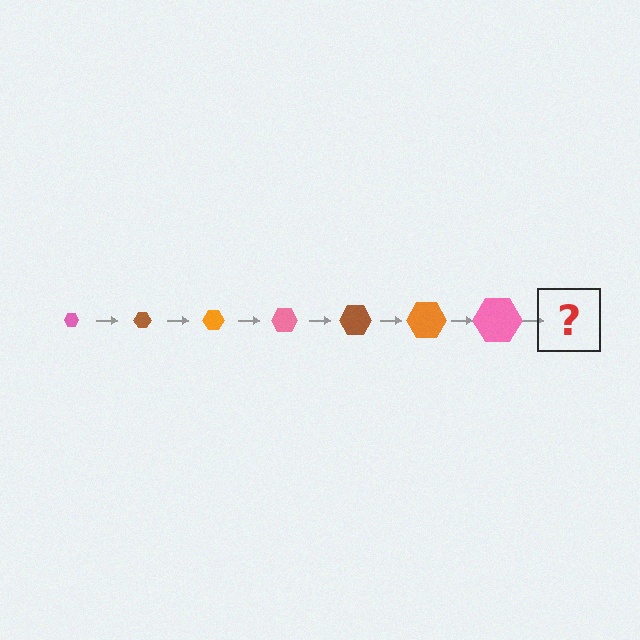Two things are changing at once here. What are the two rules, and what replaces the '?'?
The two rules are that the hexagon grows larger each step and the color cycles through pink, brown, and orange. The '?' should be a brown hexagon, larger than the previous one.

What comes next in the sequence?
The next element should be a brown hexagon, larger than the previous one.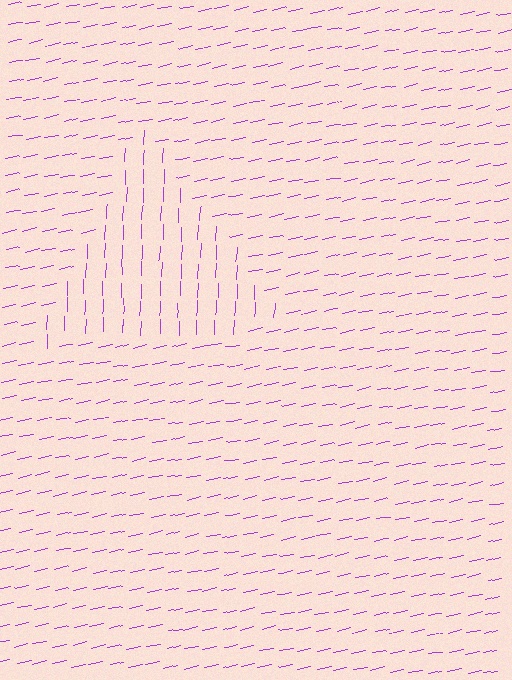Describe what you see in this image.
The image is filled with small purple line segments. A triangle region in the image has lines oriented differently from the surrounding lines, creating a visible texture boundary.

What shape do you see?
I see a triangle.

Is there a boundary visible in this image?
Yes, there is a texture boundary formed by a change in line orientation.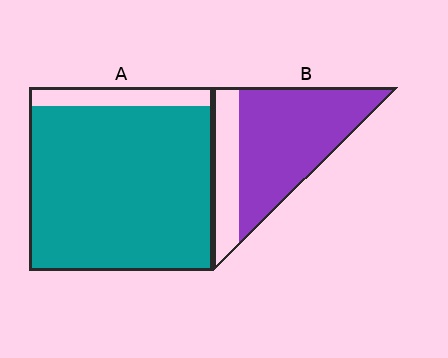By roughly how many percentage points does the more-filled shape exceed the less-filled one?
By roughly 15 percentage points (A over B).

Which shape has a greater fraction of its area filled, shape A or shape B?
Shape A.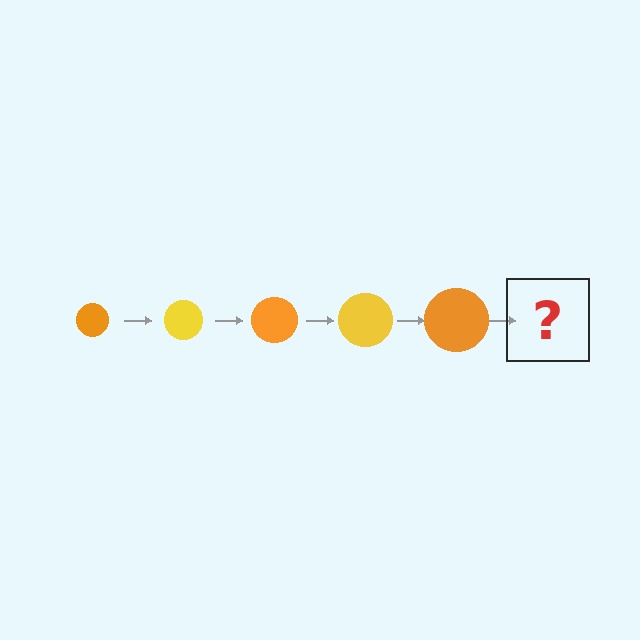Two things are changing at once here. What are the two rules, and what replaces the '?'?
The two rules are that the circle grows larger each step and the color cycles through orange and yellow. The '?' should be a yellow circle, larger than the previous one.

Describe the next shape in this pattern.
It should be a yellow circle, larger than the previous one.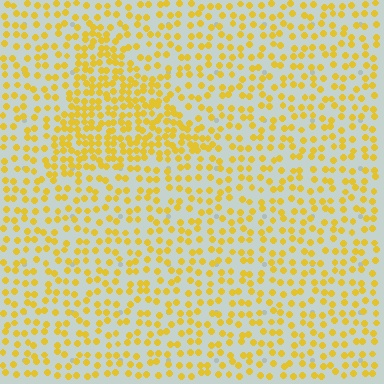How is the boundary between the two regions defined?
The boundary is defined by a change in element density (approximately 1.9x ratio). All elements are the same color, size, and shape.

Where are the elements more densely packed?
The elements are more densely packed inside the triangle boundary.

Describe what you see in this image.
The image contains small yellow elements arranged at two different densities. A triangle-shaped region is visible where the elements are more densely packed than the surrounding area.